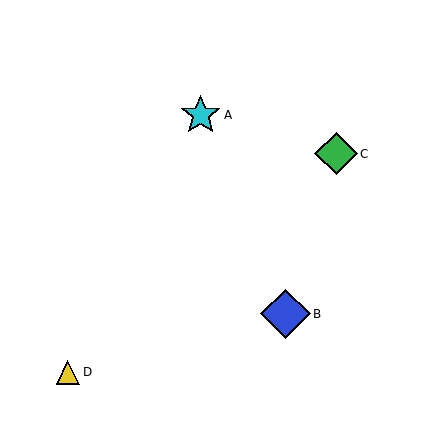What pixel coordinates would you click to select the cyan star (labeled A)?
Click at (201, 115) to select the cyan star A.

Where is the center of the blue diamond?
The center of the blue diamond is at (286, 314).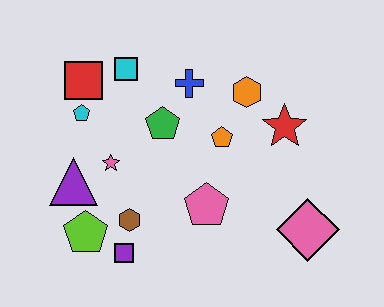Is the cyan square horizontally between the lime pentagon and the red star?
Yes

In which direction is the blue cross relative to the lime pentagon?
The blue cross is above the lime pentagon.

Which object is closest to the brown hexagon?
The purple square is closest to the brown hexagon.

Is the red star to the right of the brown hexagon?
Yes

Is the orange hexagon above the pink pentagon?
Yes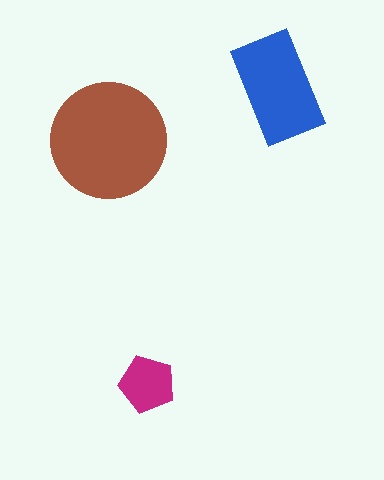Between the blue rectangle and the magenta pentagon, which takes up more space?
The blue rectangle.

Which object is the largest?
The brown circle.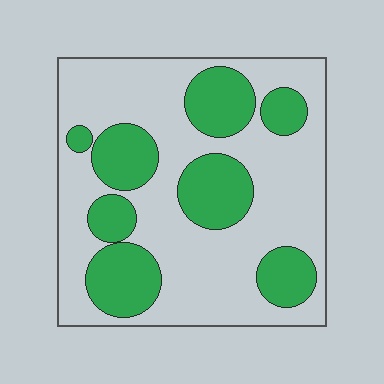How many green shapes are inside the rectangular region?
8.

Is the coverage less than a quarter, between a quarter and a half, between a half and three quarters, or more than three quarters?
Between a quarter and a half.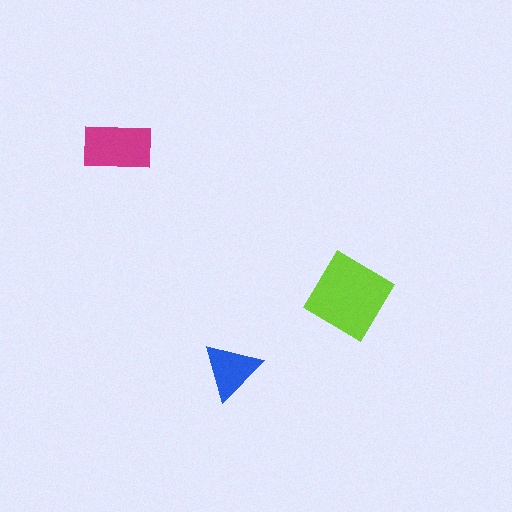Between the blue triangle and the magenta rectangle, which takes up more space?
The magenta rectangle.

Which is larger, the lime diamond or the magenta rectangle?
The lime diamond.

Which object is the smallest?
The blue triangle.